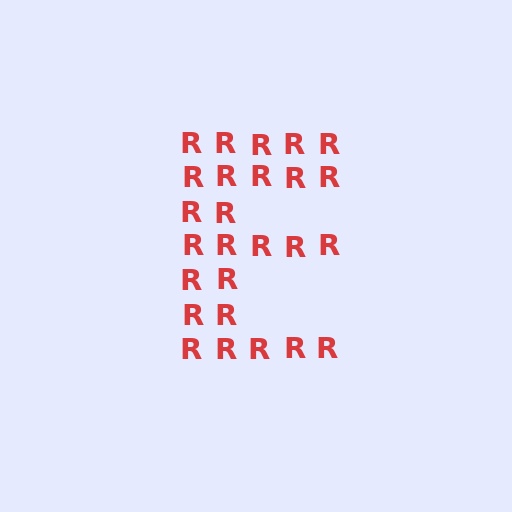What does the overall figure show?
The overall figure shows the letter E.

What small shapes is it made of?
It is made of small letter R's.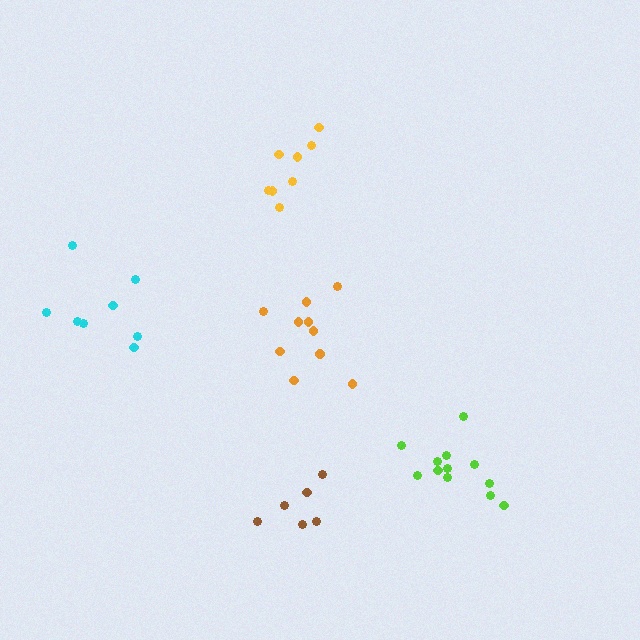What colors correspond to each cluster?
The clusters are colored: lime, brown, orange, cyan, yellow.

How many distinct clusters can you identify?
There are 5 distinct clusters.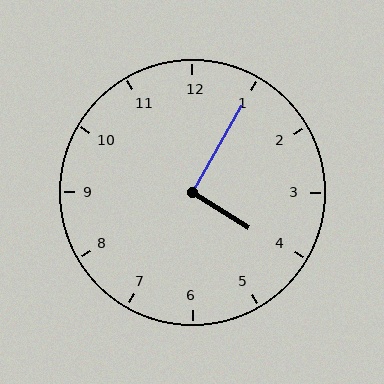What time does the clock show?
4:05.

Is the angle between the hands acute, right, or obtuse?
It is right.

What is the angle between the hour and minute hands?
Approximately 92 degrees.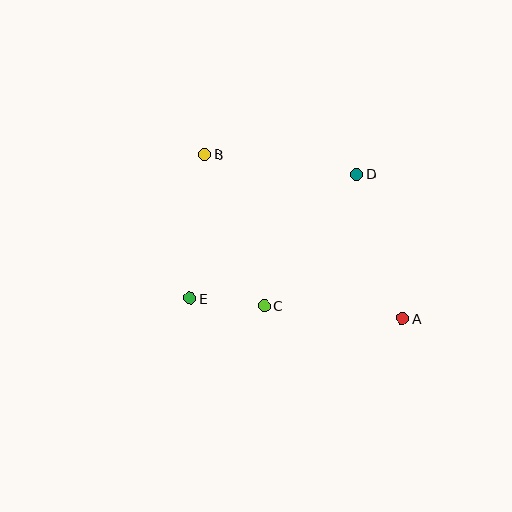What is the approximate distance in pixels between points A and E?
The distance between A and E is approximately 214 pixels.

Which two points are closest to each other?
Points C and E are closest to each other.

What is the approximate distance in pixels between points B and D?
The distance between B and D is approximately 154 pixels.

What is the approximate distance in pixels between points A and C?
The distance between A and C is approximately 139 pixels.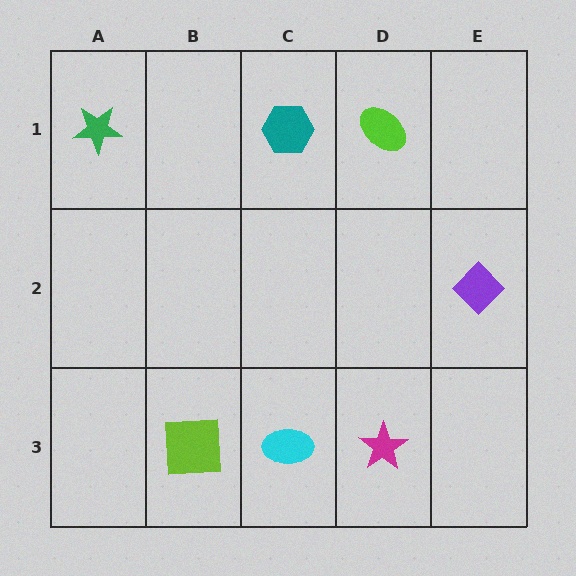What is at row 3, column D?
A magenta star.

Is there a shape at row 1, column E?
No, that cell is empty.